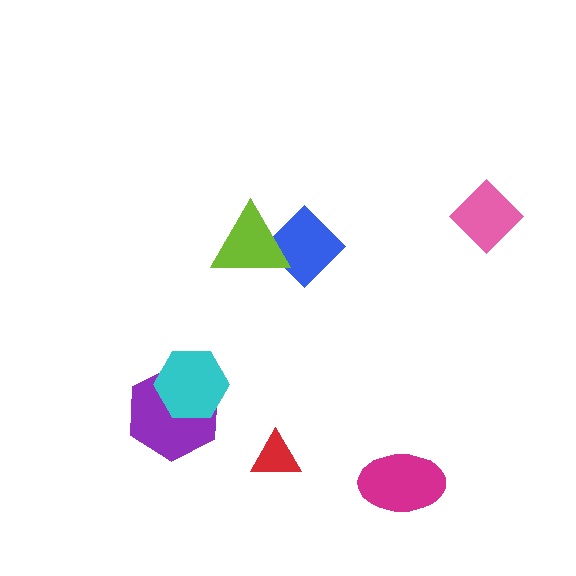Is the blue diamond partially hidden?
Yes, it is partially covered by another shape.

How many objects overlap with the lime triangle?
1 object overlaps with the lime triangle.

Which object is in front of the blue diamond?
The lime triangle is in front of the blue diamond.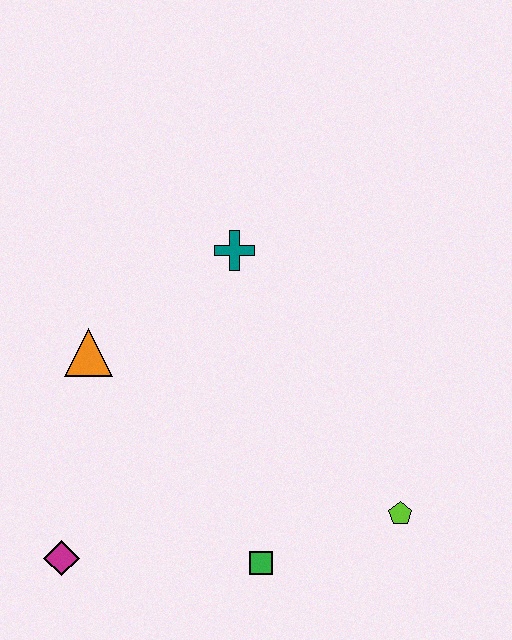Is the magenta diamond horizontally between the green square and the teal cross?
No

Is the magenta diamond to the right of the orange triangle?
No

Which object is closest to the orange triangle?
The teal cross is closest to the orange triangle.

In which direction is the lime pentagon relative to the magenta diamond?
The lime pentagon is to the right of the magenta diamond.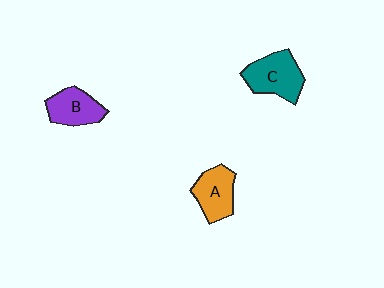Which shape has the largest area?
Shape C (teal).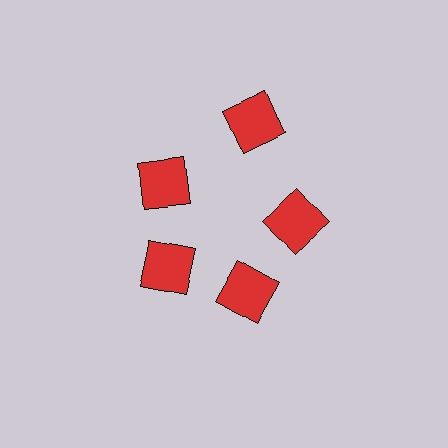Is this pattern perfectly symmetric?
No. The 5 red squares are arranged in a ring, but one element near the 1 o'clock position is pushed outward from the center, breaking the 5-fold rotational symmetry.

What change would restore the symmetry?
The symmetry would be restored by moving it inward, back onto the ring so that all 5 squares sit at equal angles and equal distance from the center.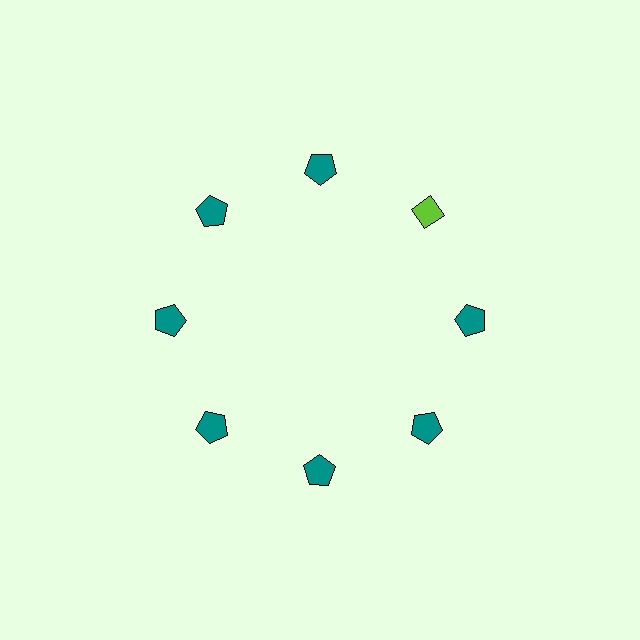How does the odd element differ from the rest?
It differs in both color (lime instead of teal) and shape (diamond instead of pentagon).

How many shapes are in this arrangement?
There are 8 shapes arranged in a ring pattern.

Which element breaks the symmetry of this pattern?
The lime diamond at roughly the 2 o'clock position breaks the symmetry. All other shapes are teal pentagons.